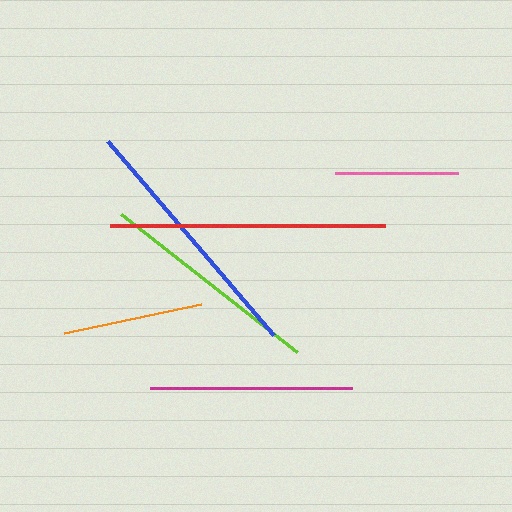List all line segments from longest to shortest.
From longest to shortest: red, blue, lime, magenta, orange, pink.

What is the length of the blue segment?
The blue segment is approximately 255 pixels long.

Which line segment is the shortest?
The pink line is the shortest at approximately 123 pixels.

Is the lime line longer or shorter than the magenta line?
The lime line is longer than the magenta line.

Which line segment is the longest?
The red line is the longest at approximately 275 pixels.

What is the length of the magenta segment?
The magenta segment is approximately 201 pixels long.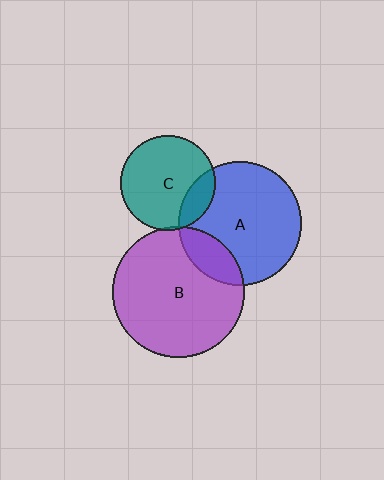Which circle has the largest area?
Circle B (purple).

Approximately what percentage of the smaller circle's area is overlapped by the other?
Approximately 5%.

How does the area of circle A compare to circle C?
Approximately 1.7 times.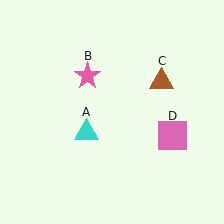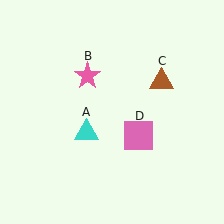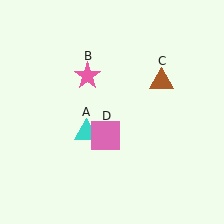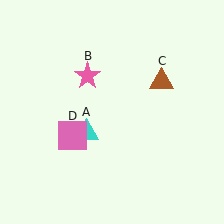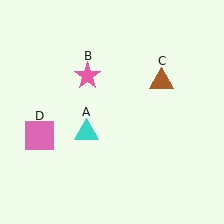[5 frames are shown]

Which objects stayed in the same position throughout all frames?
Cyan triangle (object A) and pink star (object B) and brown triangle (object C) remained stationary.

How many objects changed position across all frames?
1 object changed position: pink square (object D).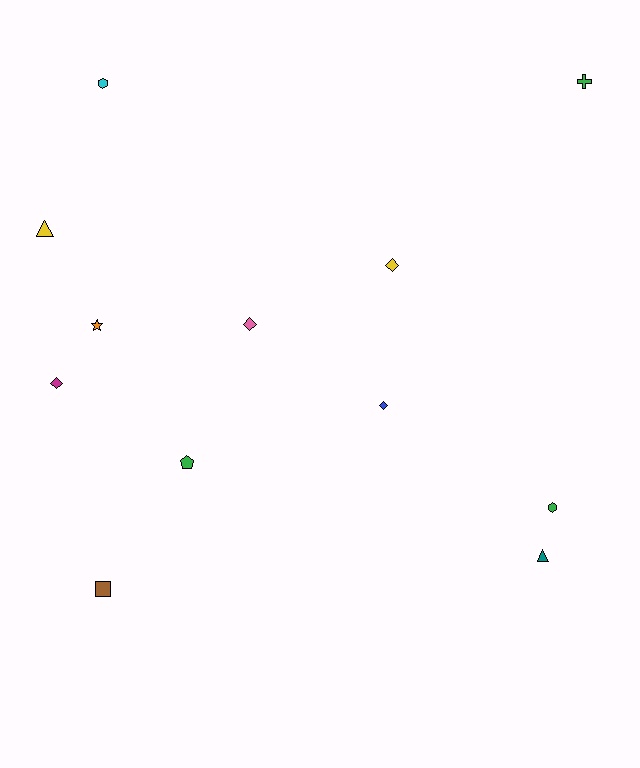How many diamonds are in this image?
There are 4 diamonds.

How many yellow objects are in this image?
There are 2 yellow objects.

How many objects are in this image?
There are 12 objects.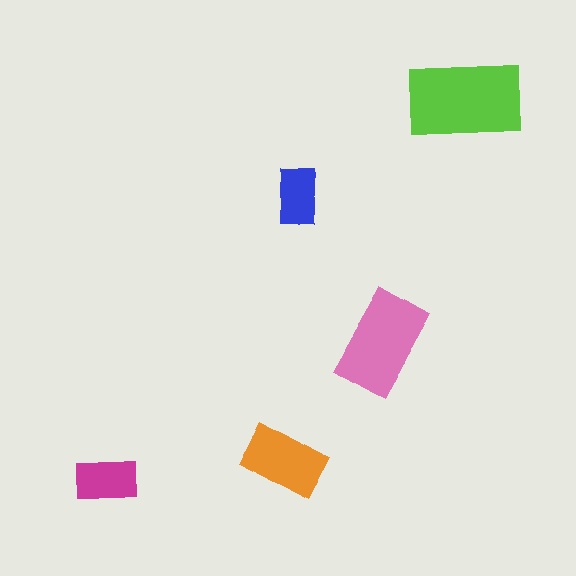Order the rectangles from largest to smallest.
the lime one, the pink one, the orange one, the magenta one, the blue one.